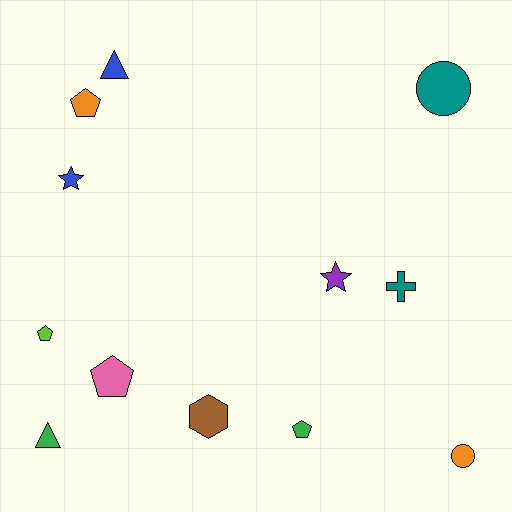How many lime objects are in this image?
There is 1 lime object.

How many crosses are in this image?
There is 1 cross.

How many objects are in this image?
There are 12 objects.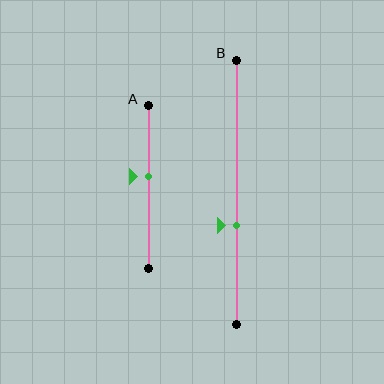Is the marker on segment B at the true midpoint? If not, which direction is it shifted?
No, the marker on segment B is shifted downward by about 13% of the segment length.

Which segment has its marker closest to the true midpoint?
Segment A has its marker closest to the true midpoint.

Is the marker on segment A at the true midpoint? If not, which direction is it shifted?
No, the marker on segment A is shifted upward by about 6% of the segment length.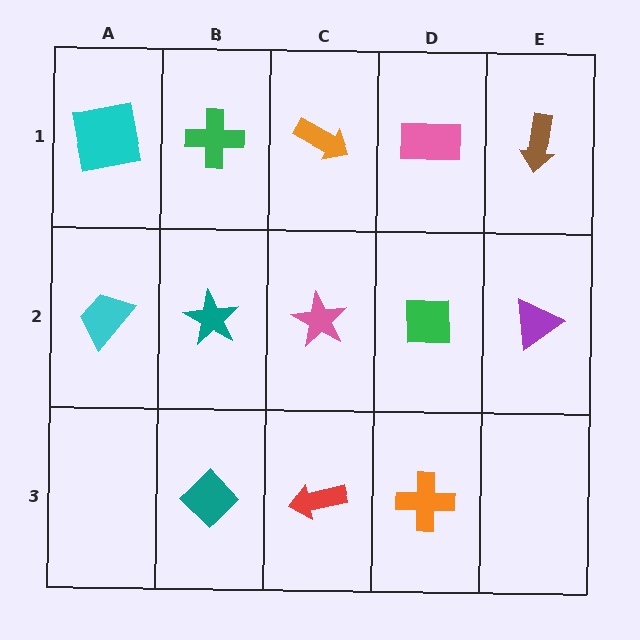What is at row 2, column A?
A cyan trapezoid.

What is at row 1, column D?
A pink rectangle.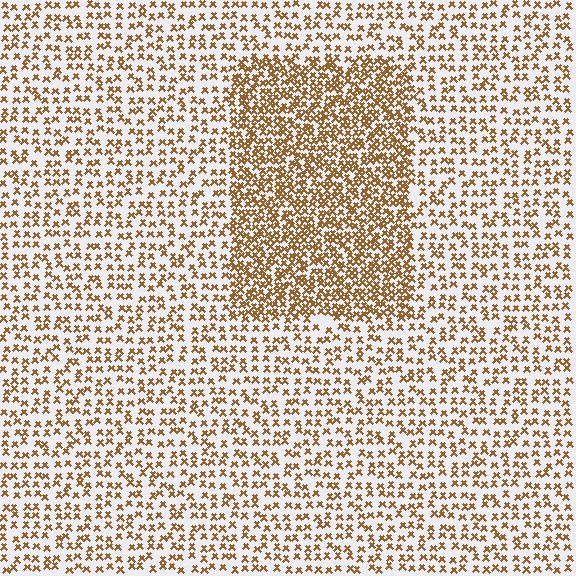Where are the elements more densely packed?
The elements are more densely packed inside the rectangle boundary.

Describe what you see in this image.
The image contains small brown elements arranged at two different densities. A rectangle-shaped region is visible where the elements are more densely packed than the surrounding area.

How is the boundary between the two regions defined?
The boundary is defined by a change in element density (approximately 2.1x ratio). All elements are the same color, size, and shape.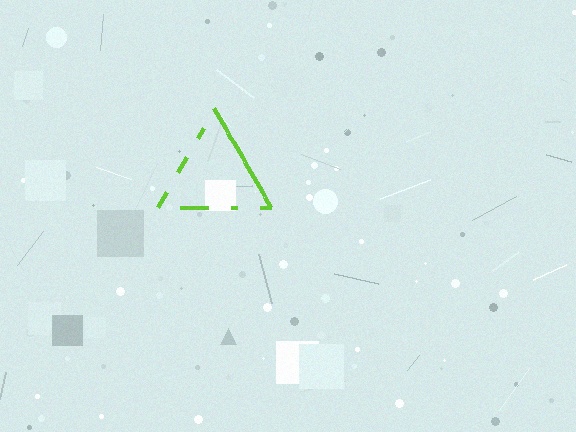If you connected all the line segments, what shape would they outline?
They would outline a triangle.